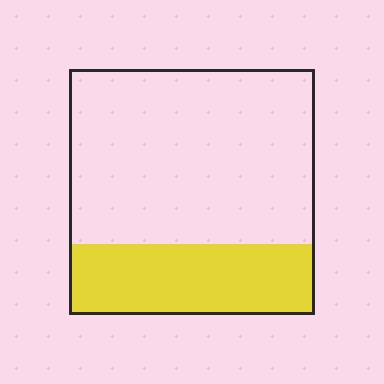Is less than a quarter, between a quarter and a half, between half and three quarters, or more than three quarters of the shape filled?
Between a quarter and a half.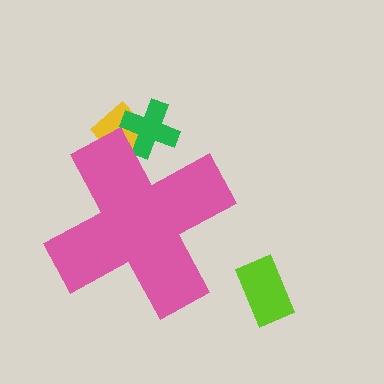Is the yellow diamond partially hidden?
Yes, the yellow diamond is partially hidden behind the pink cross.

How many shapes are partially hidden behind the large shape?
2 shapes are partially hidden.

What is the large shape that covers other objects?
A pink cross.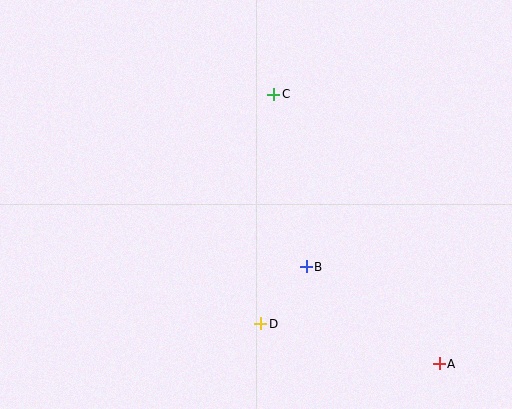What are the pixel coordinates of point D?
Point D is at (261, 324).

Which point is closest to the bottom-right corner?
Point A is closest to the bottom-right corner.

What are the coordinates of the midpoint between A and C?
The midpoint between A and C is at (357, 229).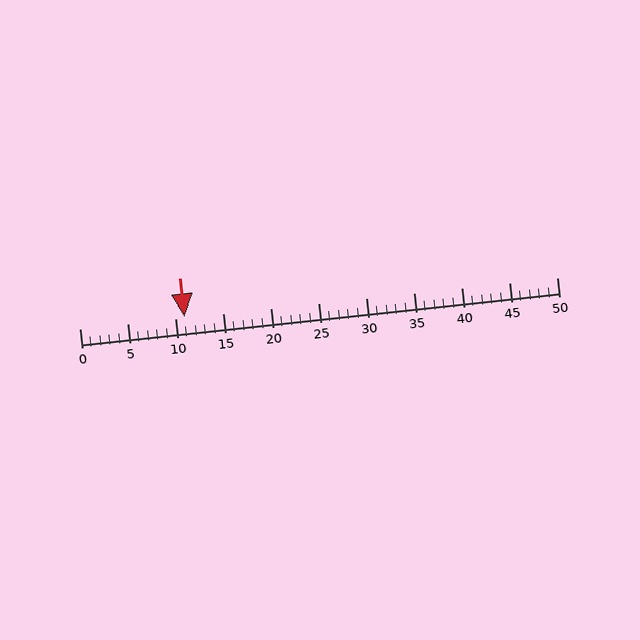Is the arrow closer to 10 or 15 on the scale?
The arrow is closer to 10.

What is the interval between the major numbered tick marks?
The major tick marks are spaced 5 units apart.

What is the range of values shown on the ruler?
The ruler shows values from 0 to 50.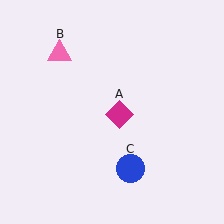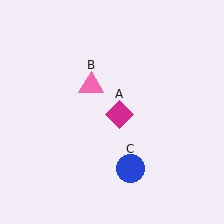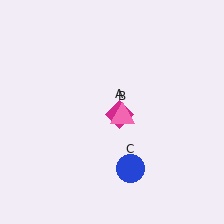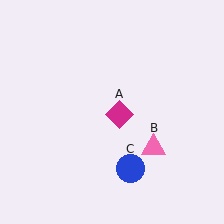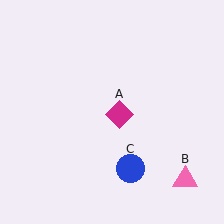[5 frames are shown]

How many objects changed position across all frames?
1 object changed position: pink triangle (object B).